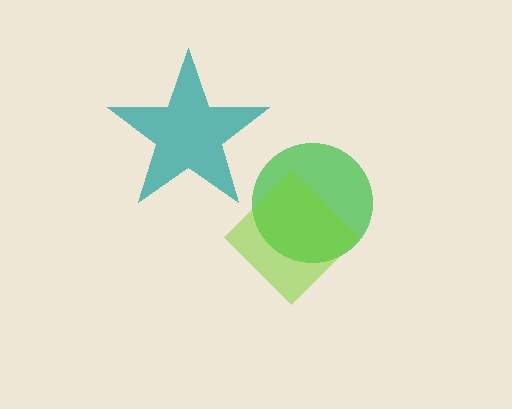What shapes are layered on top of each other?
The layered shapes are: a teal star, a green circle, a lime diamond.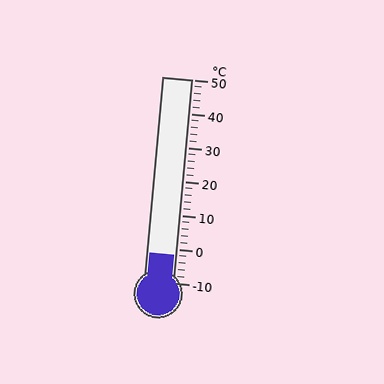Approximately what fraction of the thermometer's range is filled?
The thermometer is filled to approximately 15% of its range.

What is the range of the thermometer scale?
The thermometer scale ranges from -10°C to 50°C.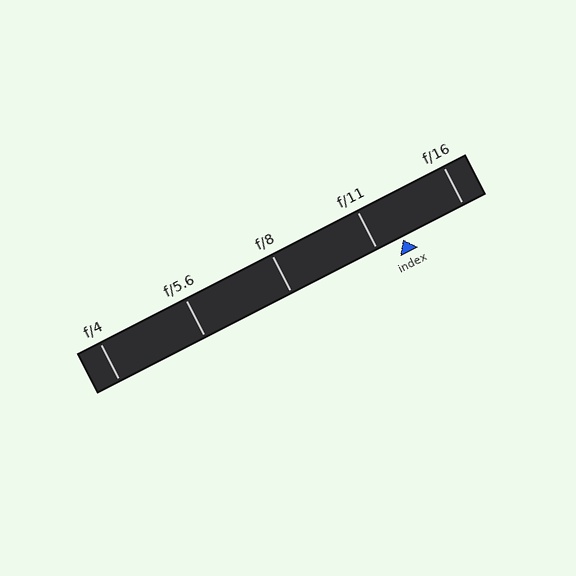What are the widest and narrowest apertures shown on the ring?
The widest aperture shown is f/4 and the narrowest is f/16.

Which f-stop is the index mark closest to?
The index mark is closest to f/11.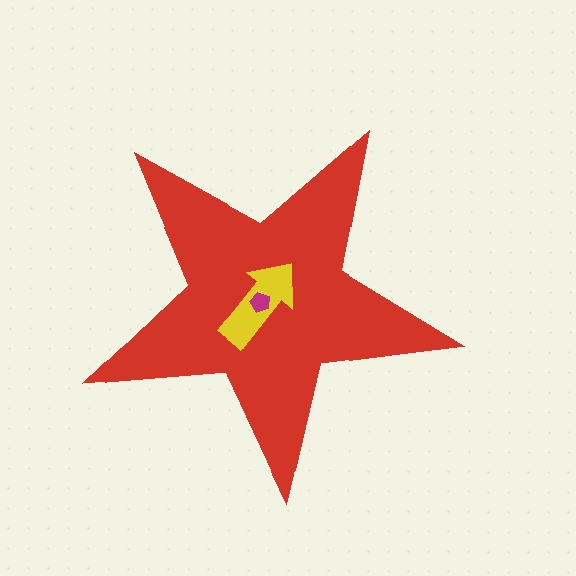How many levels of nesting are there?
3.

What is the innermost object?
The magenta pentagon.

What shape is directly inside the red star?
The yellow arrow.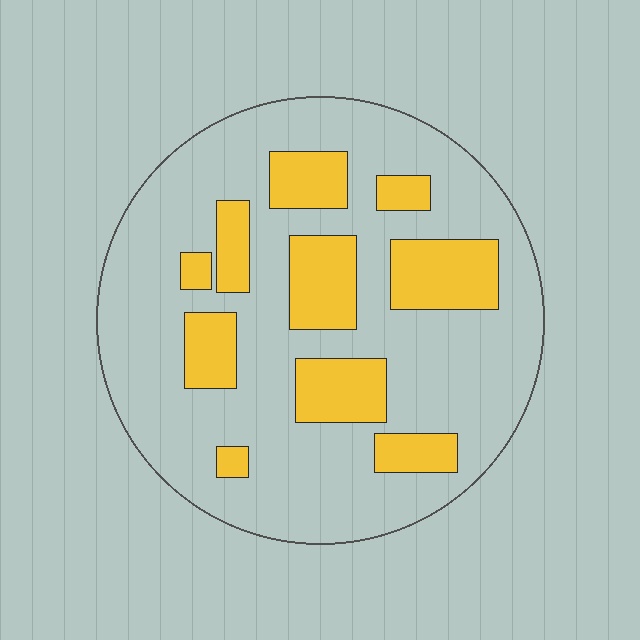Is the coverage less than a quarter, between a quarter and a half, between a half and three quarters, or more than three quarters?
Between a quarter and a half.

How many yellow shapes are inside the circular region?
10.